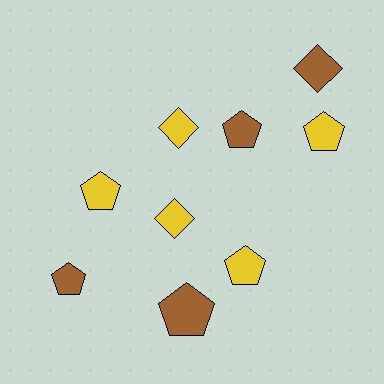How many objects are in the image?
There are 9 objects.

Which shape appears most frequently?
Pentagon, with 6 objects.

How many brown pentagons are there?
There are 3 brown pentagons.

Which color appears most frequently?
Yellow, with 5 objects.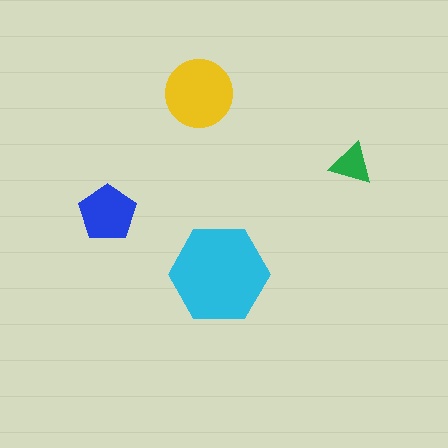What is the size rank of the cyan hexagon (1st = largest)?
1st.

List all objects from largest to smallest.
The cyan hexagon, the yellow circle, the blue pentagon, the green triangle.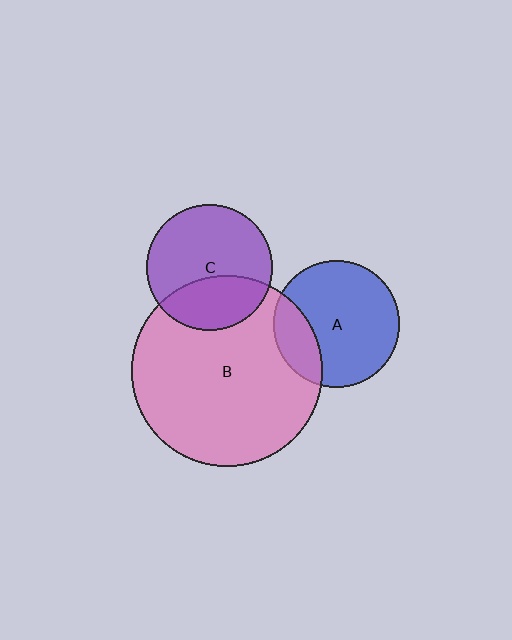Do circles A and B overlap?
Yes.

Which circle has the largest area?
Circle B (pink).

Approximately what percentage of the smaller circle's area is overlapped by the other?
Approximately 20%.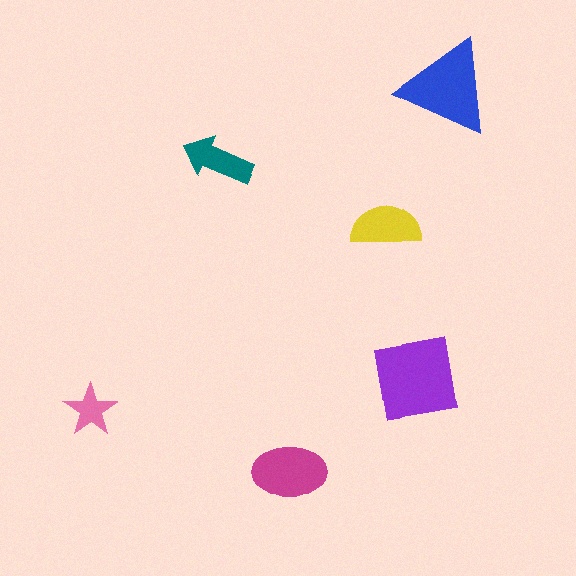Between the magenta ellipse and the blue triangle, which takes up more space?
The blue triangle.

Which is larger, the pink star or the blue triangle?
The blue triangle.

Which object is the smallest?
The pink star.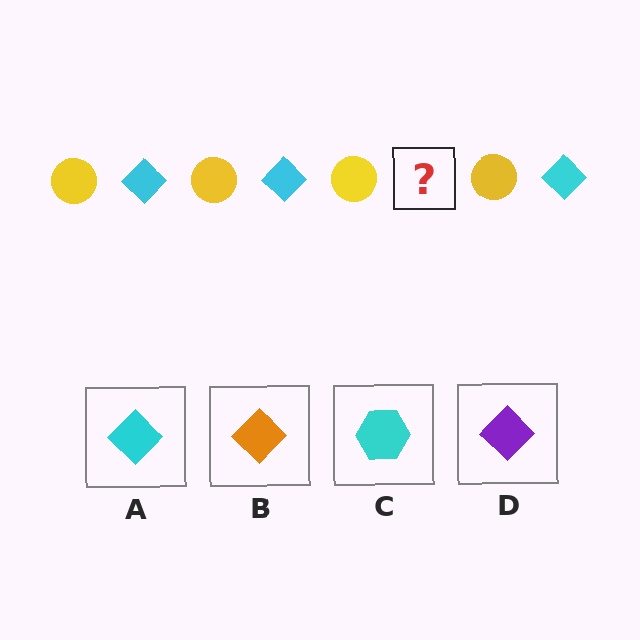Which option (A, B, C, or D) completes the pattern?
A.